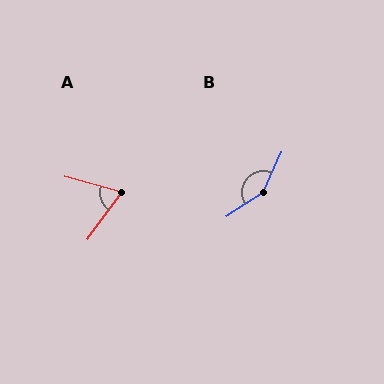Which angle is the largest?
B, at approximately 148 degrees.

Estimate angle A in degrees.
Approximately 69 degrees.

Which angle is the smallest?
A, at approximately 69 degrees.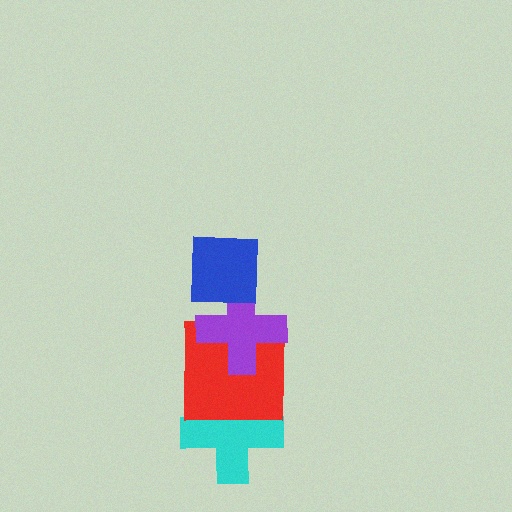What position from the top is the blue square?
The blue square is 1st from the top.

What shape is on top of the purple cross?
The blue square is on top of the purple cross.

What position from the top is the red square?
The red square is 3rd from the top.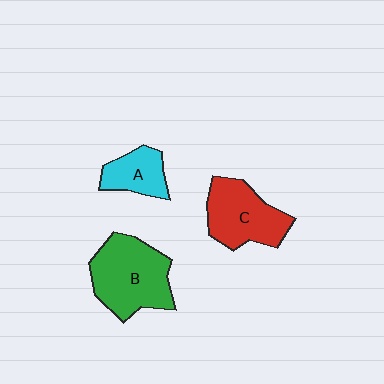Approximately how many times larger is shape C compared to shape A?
Approximately 1.7 times.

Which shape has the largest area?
Shape B (green).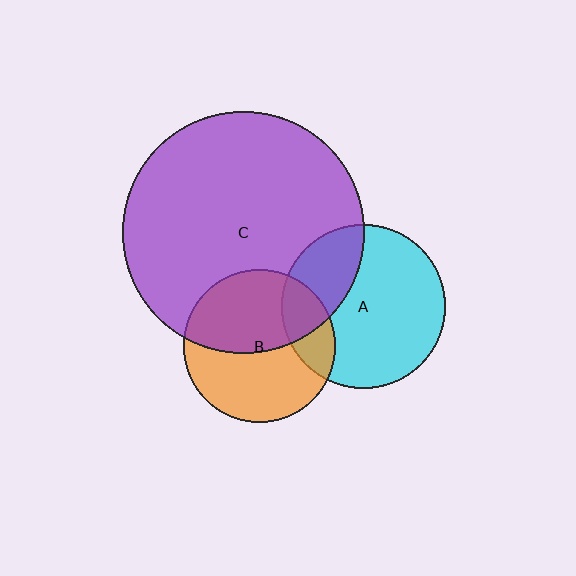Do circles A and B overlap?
Yes.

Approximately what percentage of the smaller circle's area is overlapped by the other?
Approximately 20%.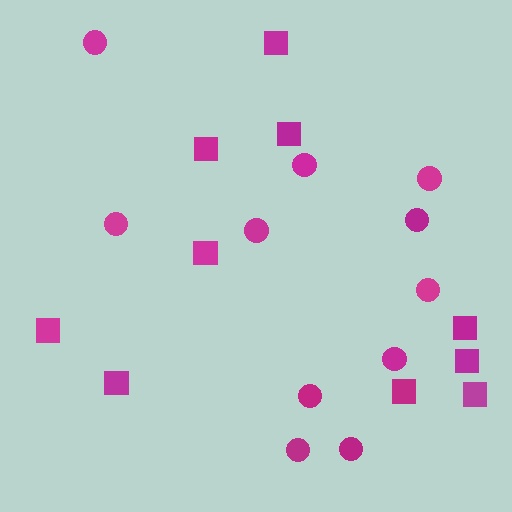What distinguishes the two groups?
There are 2 groups: one group of circles (11) and one group of squares (10).